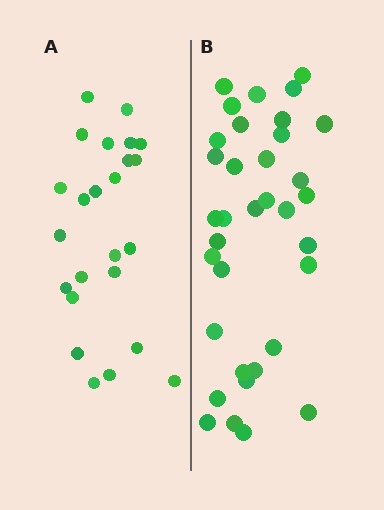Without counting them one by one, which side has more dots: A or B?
Region B (the right region) has more dots.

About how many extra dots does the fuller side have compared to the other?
Region B has roughly 12 or so more dots than region A.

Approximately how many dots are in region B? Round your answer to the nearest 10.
About 40 dots. (The exact count is 35, which rounds to 40.)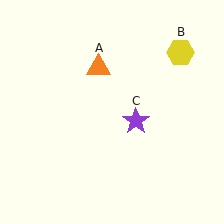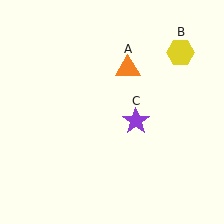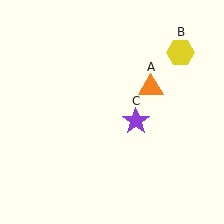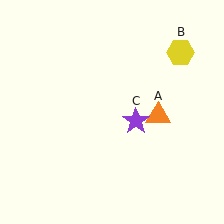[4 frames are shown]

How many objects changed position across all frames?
1 object changed position: orange triangle (object A).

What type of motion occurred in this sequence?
The orange triangle (object A) rotated clockwise around the center of the scene.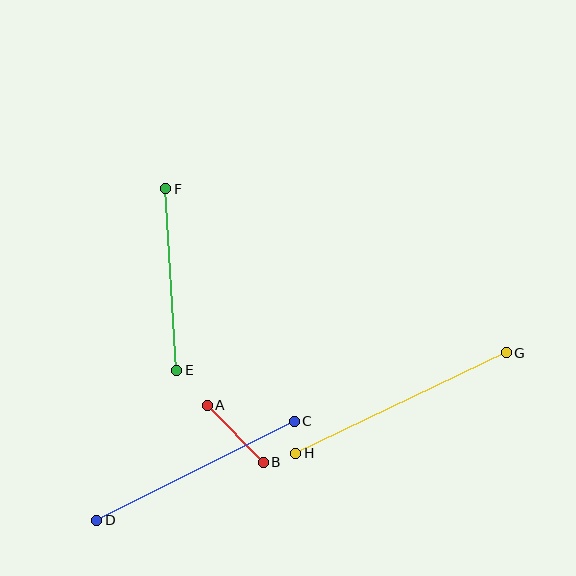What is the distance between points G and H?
The distance is approximately 233 pixels.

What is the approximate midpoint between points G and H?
The midpoint is at approximately (401, 403) pixels.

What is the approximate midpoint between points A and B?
The midpoint is at approximately (235, 434) pixels.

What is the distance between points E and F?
The distance is approximately 181 pixels.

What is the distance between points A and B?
The distance is approximately 80 pixels.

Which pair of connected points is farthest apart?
Points G and H are farthest apart.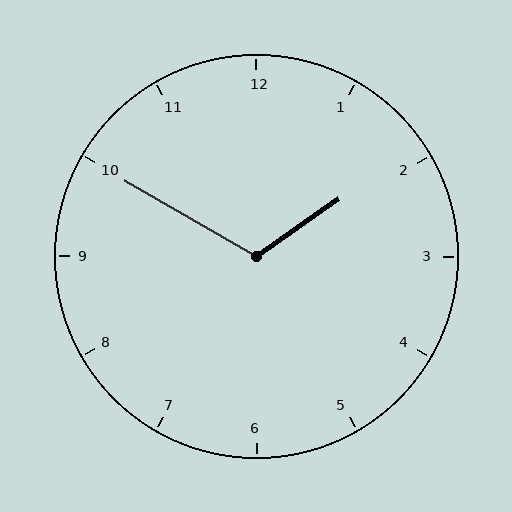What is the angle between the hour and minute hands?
Approximately 115 degrees.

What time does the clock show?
1:50.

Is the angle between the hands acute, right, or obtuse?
It is obtuse.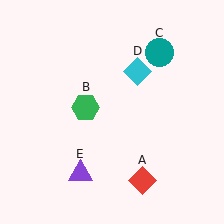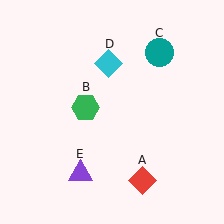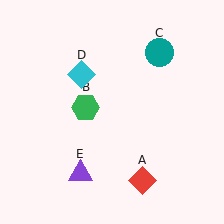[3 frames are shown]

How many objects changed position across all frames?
1 object changed position: cyan diamond (object D).